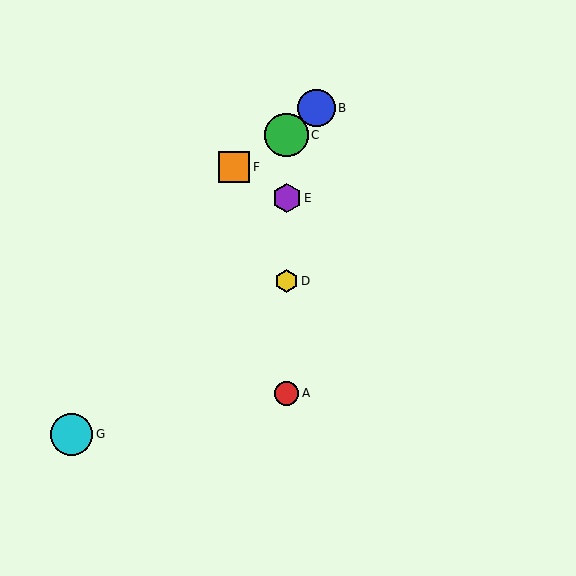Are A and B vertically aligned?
No, A is at x≈287 and B is at x≈317.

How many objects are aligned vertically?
4 objects (A, C, D, E) are aligned vertically.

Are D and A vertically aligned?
Yes, both are at x≈287.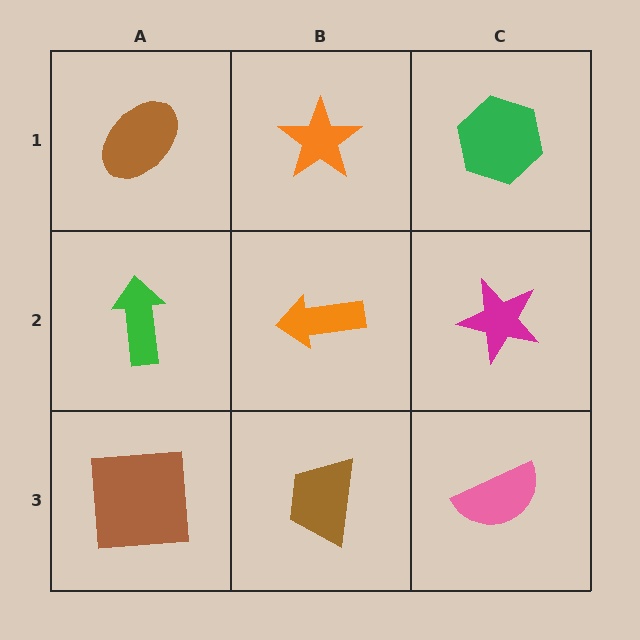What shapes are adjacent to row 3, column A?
A green arrow (row 2, column A), a brown trapezoid (row 3, column B).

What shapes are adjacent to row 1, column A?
A green arrow (row 2, column A), an orange star (row 1, column B).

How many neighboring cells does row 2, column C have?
3.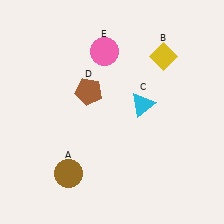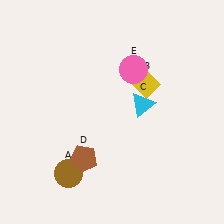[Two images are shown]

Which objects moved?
The objects that moved are: the yellow diamond (B), the brown pentagon (D), the pink circle (E).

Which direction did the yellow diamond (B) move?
The yellow diamond (B) moved down.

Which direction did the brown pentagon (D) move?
The brown pentagon (D) moved down.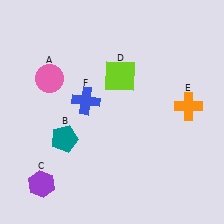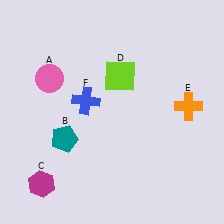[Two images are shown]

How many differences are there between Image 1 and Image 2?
There is 1 difference between the two images.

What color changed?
The hexagon (C) changed from purple in Image 1 to magenta in Image 2.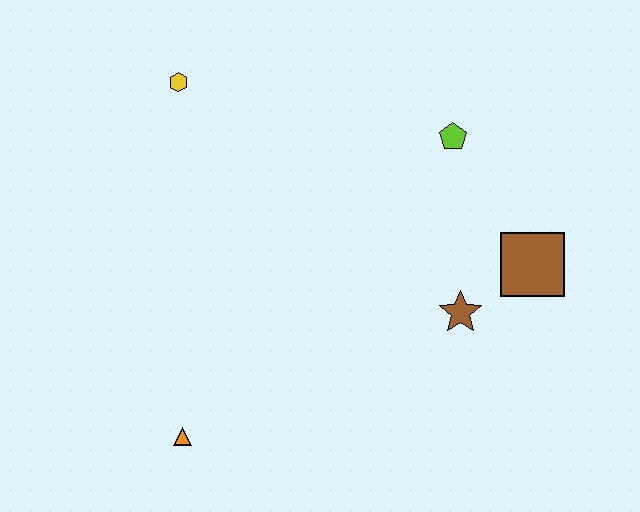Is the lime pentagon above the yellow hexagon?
No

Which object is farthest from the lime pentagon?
The orange triangle is farthest from the lime pentagon.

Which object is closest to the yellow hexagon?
The lime pentagon is closest to the yellow hexagon.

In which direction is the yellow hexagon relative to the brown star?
The yellow hexagon is to the left of the brown star.